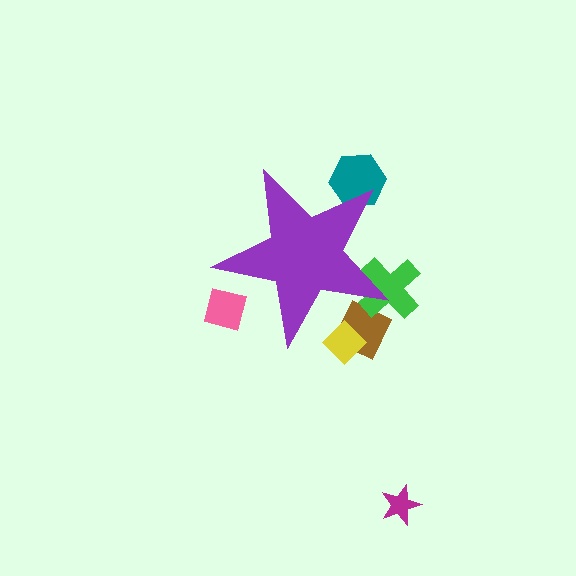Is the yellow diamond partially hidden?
Yes, the yellow diamond is partially hidden behind the purple star.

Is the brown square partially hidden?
Yes, the brown square is partially hidden behind the purple star.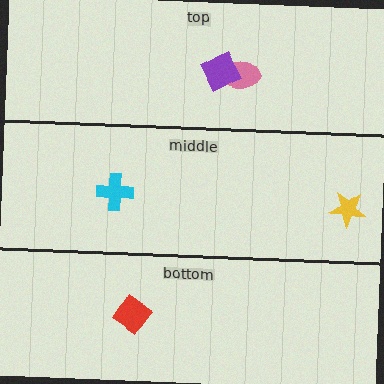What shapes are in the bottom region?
The red diamond.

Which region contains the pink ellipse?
The top region.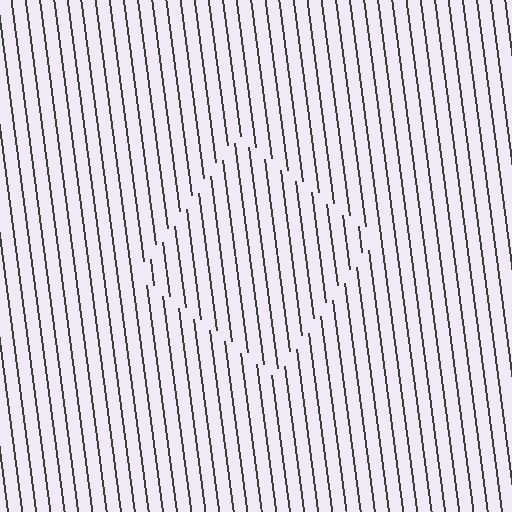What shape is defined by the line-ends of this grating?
An illusory square. The interior of the shape contains the same grating, shifted by half a period — the contour is defined by the phase discontinuity where line-ends from the inner and outer gratings abut.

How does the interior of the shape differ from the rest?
The interior of the shape contains the same grating, shifted by half a period — the contour is defined by the phase discontinuity where line-ends from the inner and outer gratings abut.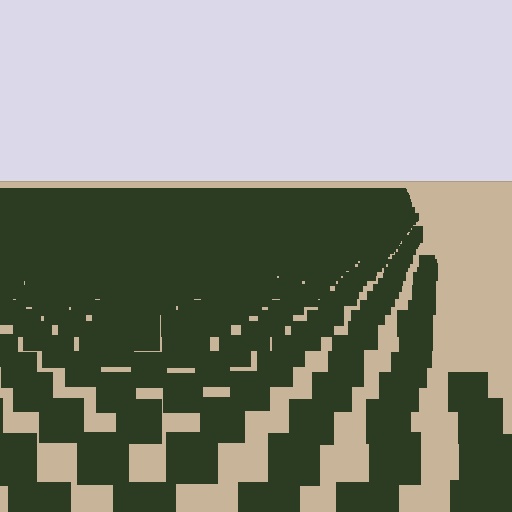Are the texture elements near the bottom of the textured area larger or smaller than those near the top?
Larger. Near the bottom, elements are closer to the viewer and appear at a bigger on-screen size.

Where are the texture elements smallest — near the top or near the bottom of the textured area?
Near the top.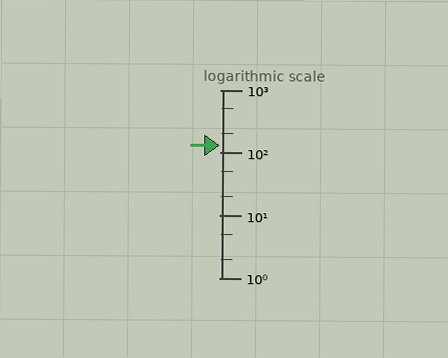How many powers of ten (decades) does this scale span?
The scale spans 3 decades, from 1 to 1000.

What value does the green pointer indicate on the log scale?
The pointer indicates approximately 130.